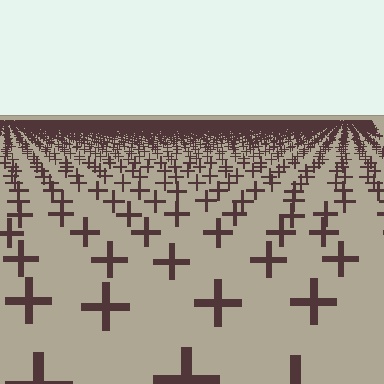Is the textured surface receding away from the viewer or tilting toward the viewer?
The surface is receding away from the viewer. Texture elements get smaller and denser toward the top.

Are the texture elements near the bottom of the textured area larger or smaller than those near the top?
Larger. Near the bottom, elements are closer to the viewer and appear at a bigger on-screen size.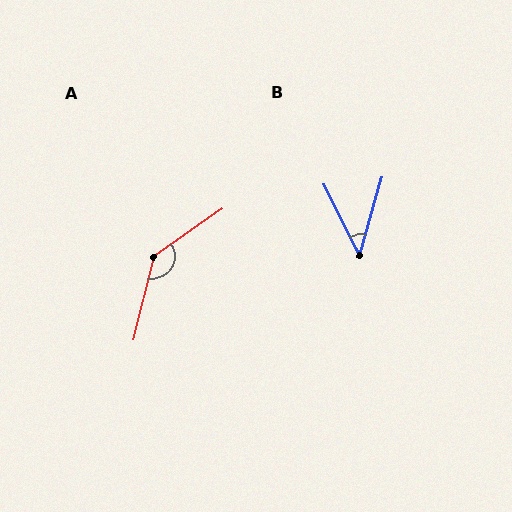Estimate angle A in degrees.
Approximately 139 degrees.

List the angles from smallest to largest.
B (42°), A (139°).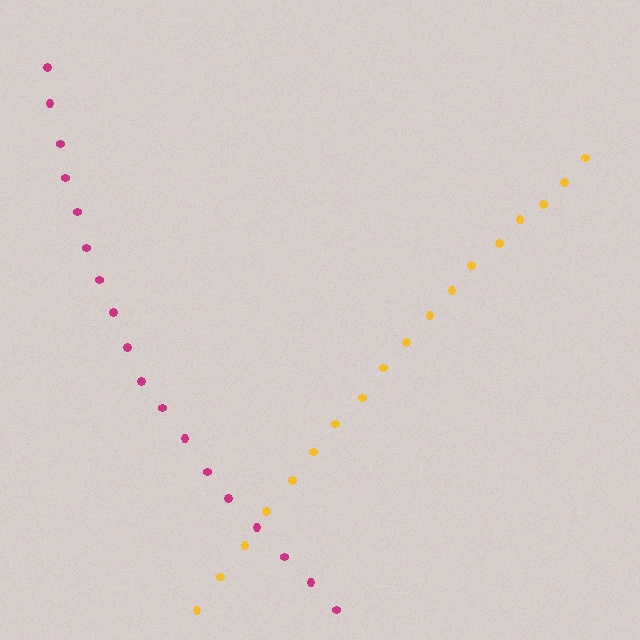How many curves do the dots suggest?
There are 2 distinct paths.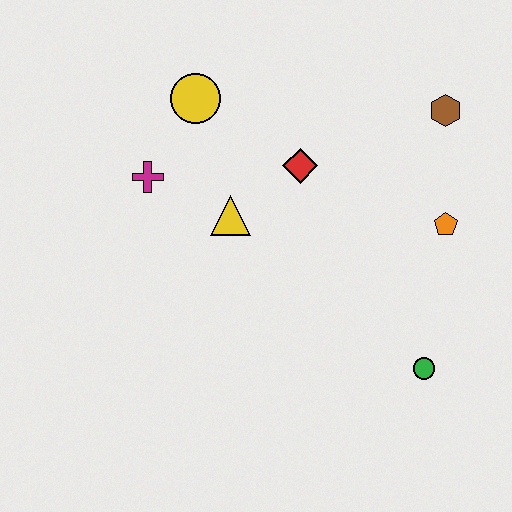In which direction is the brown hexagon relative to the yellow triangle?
The brown hexagon is to the right of the yellow triangle.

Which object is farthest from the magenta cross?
The green circle is farthest from the magenta cross.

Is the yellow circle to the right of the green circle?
No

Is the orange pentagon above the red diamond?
No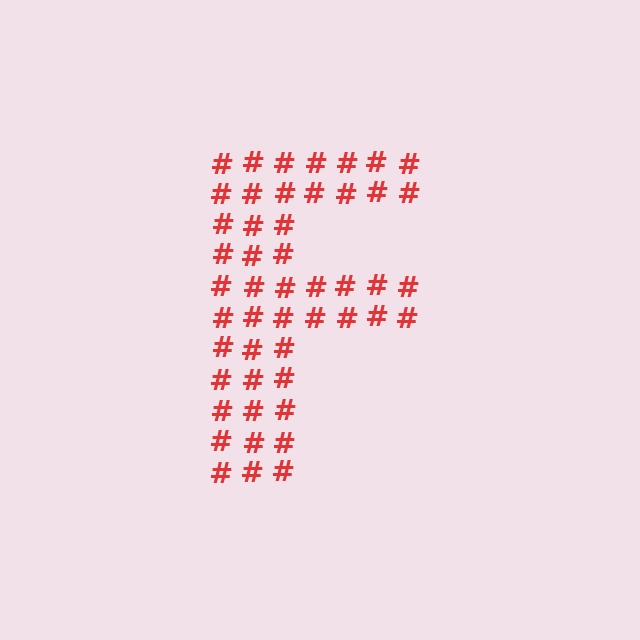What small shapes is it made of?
It is made of small hash symbols.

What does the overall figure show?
The overall figure shows the letter F.